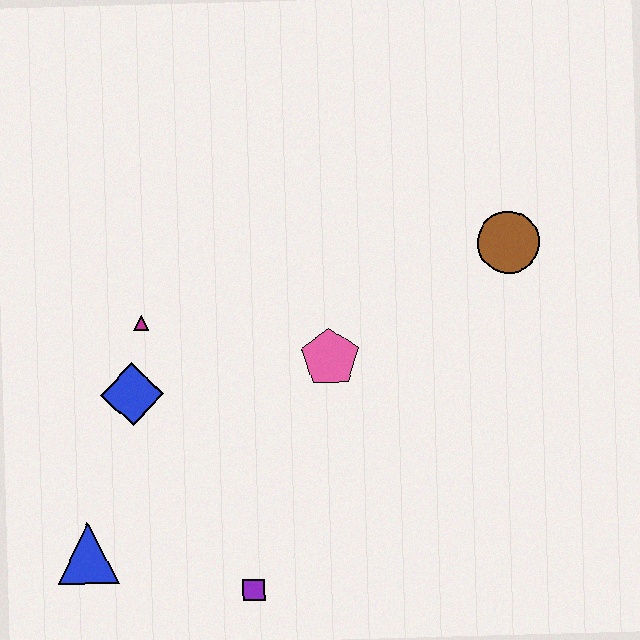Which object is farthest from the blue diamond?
The brown circle is farthest from the blue diamond.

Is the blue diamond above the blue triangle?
Yes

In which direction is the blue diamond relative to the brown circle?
The blue diamond is to the left of the brown circle.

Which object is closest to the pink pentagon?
The magenta triangle is closest to the pink pentagon.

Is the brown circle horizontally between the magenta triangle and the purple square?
No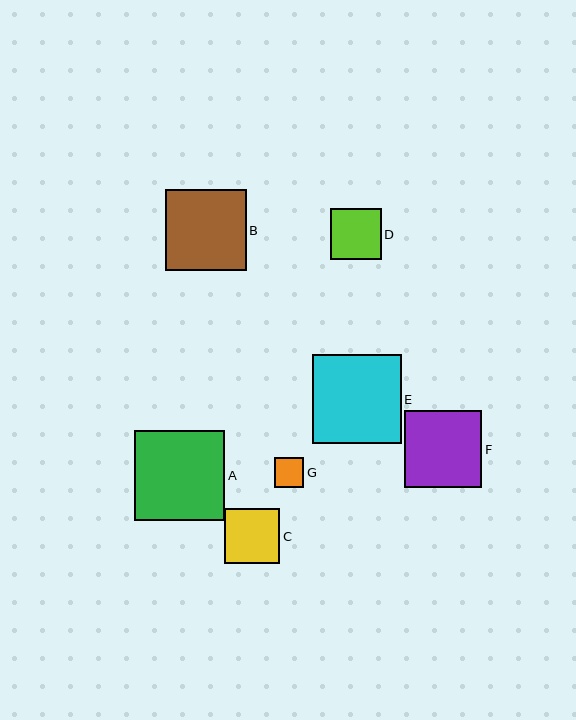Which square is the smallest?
Square G is the smallest with a size of approximately 30 pixels.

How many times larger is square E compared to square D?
Square E is approximately 1.8 times the size of square D.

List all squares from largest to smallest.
From largest to smallest: A, E, B, F, C, D, G.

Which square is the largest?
Square A is the largest with a size of approximately 90 pixels.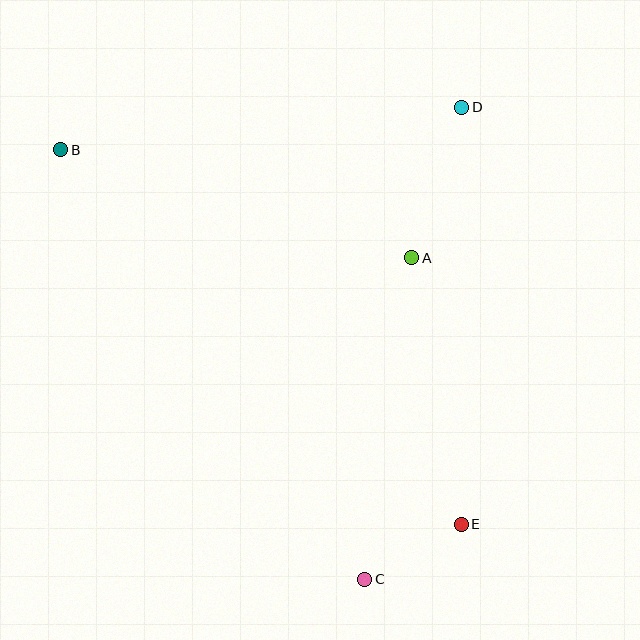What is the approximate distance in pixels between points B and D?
The distance between B and D is approximately 403 pixels.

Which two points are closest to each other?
Points C and E are closest to each other.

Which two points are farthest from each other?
Points B and E are farthest from each other.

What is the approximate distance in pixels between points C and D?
The distance between C and D is approximately 482 pixels.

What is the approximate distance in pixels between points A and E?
The distance between A and E is approximately 271 pixels.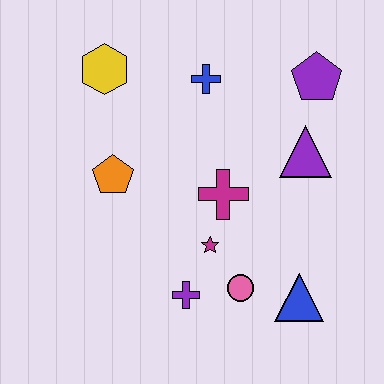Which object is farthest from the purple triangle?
The yellow hexagon is farthest from the purple triangle.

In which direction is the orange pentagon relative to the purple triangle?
The orange pentagon is to the left of the purple triangle.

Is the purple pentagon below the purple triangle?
No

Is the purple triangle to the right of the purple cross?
Yes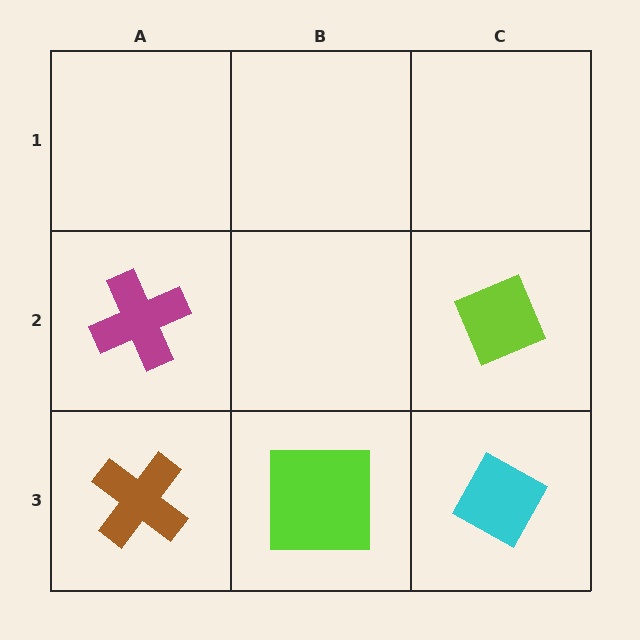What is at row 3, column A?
A brown cross.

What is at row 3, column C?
A cyan diamond.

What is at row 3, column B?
A lime square.